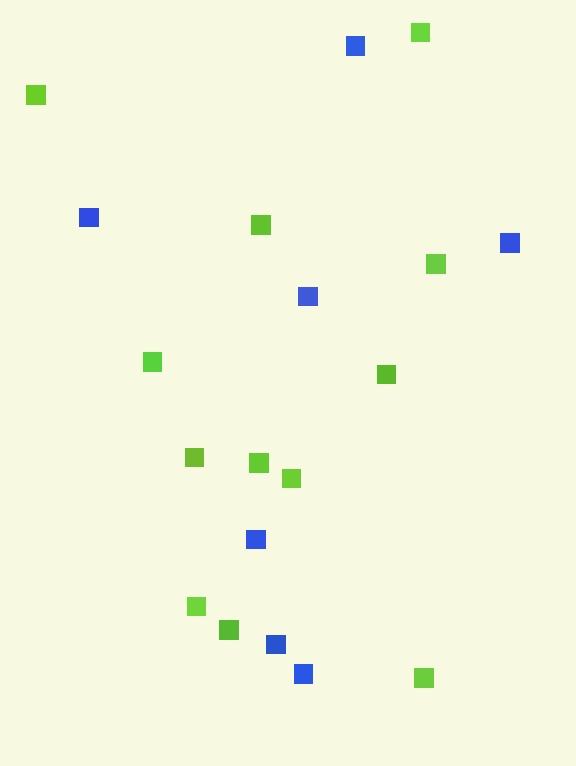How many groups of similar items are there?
There are 2 groups: one group of blue squares (7) and one group of lime squares (12).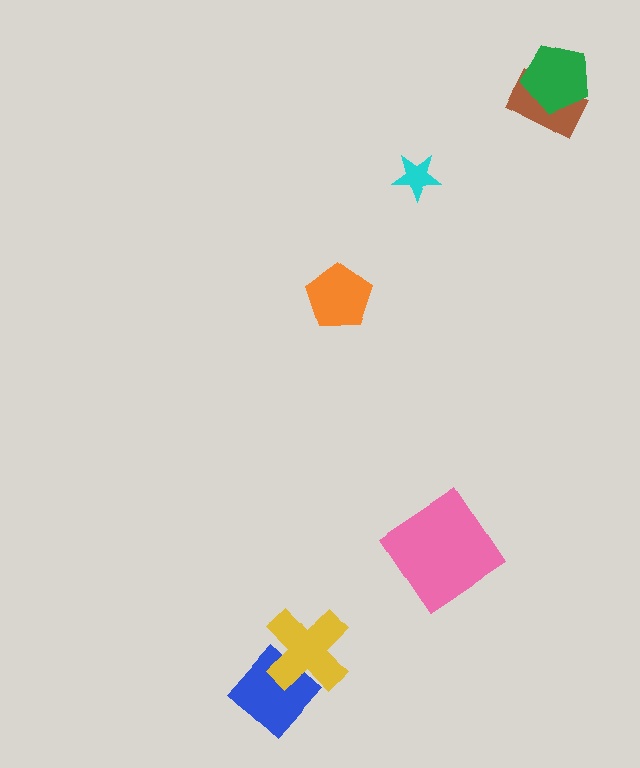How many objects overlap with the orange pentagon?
0 objects overlap with the orange pentagon.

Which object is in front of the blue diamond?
The yellow cross is in front of the blue diamond.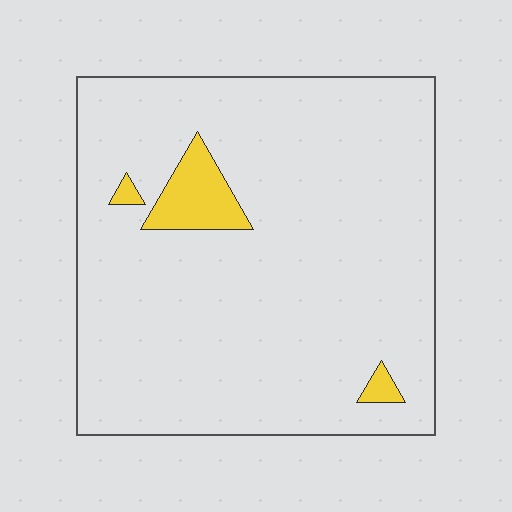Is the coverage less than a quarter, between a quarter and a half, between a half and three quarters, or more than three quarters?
Less than a quarter.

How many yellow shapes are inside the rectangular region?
3.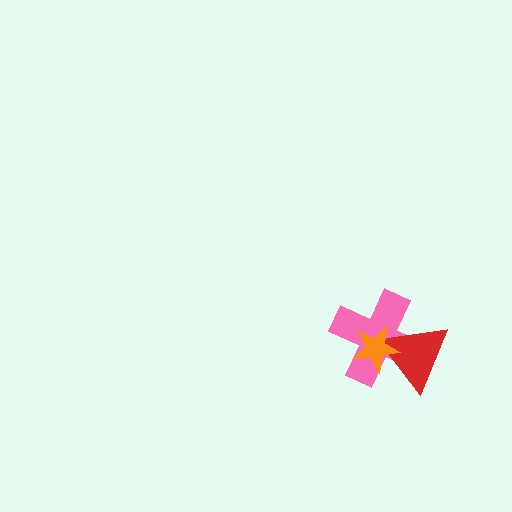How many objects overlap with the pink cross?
2 objects overlap with the pink cross.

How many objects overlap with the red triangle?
2 objects overlap with the red triangle.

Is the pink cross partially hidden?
Yes, it is partially covered by another shape.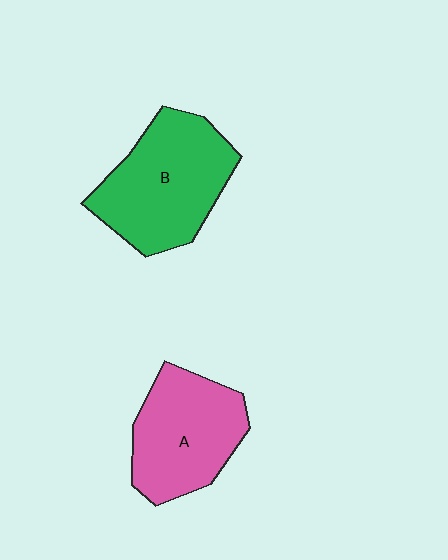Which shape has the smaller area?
Shape A (pink).